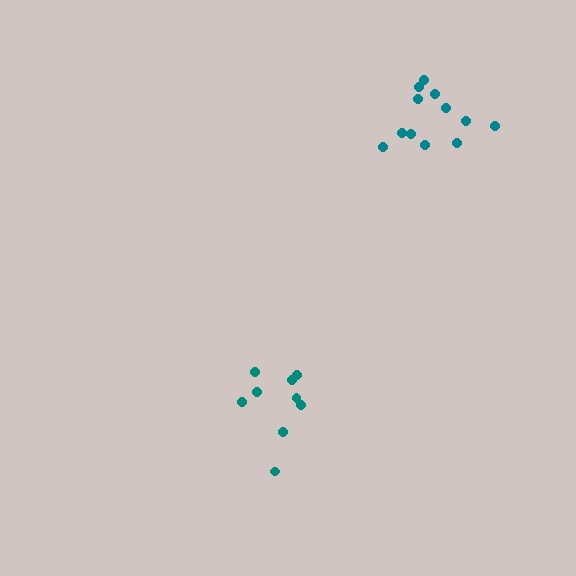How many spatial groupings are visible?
There are 2 spatial groupings.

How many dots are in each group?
Group 1: 9 dots, Group 2: 12 dots (21 total).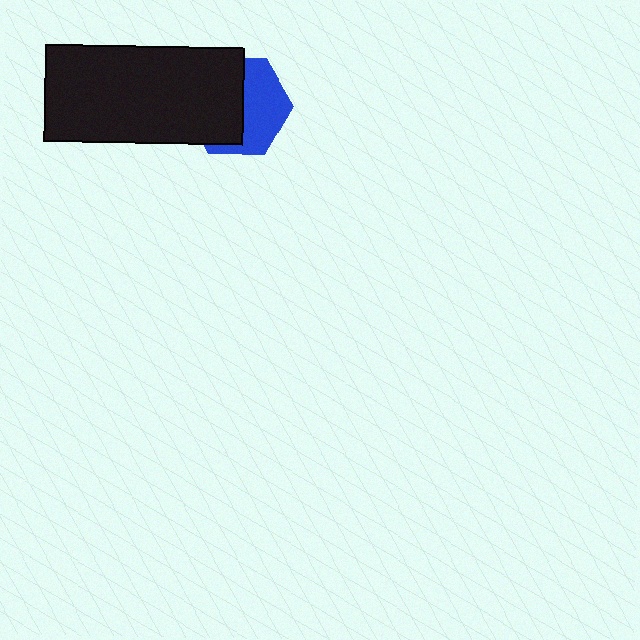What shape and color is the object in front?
The object in front is a black rectangle.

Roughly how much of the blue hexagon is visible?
About half of it is visible (roughly 47%).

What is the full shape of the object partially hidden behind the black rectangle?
The partially hidden object is a blue hexagon.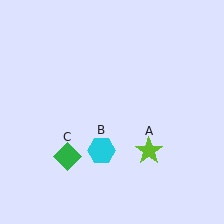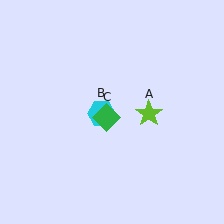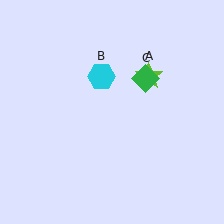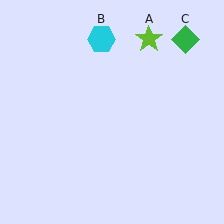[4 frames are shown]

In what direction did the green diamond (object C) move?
The green diamond (object C) moved up and to the right.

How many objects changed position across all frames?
3 objects changed position: lime star (object A), cyan hexagon (object B), green diamond (object C).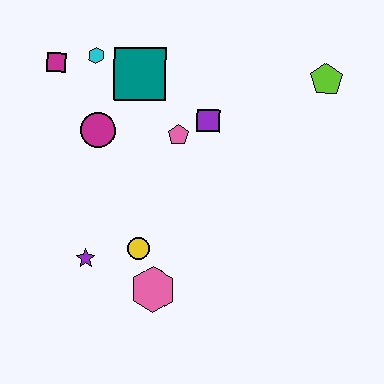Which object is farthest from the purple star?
The lime pentagon is farthest from the purple star.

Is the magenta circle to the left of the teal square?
Yes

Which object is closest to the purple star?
The yellow circle is closest to the purple star.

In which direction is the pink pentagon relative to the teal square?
The pink pentagon is below the teal square.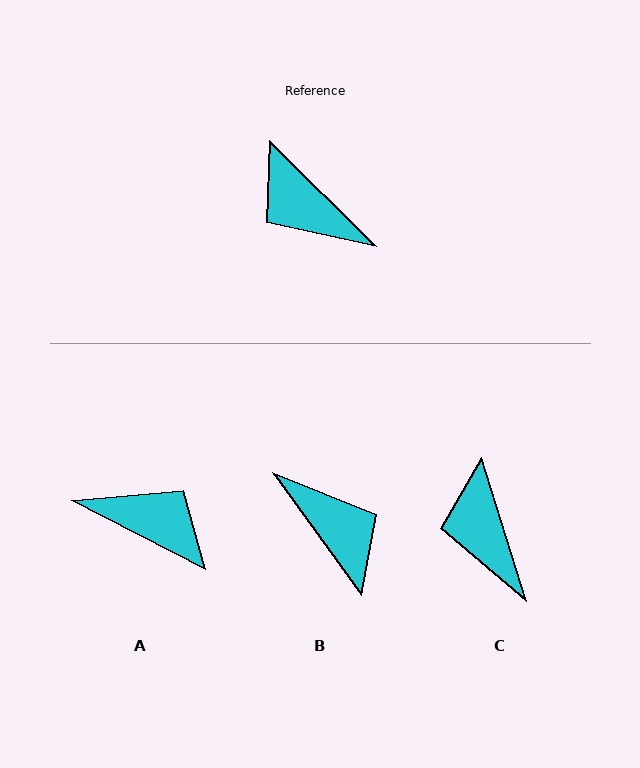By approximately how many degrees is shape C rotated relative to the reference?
Approximately 28 degrees clockwise.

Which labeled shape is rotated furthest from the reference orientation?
B, about 171 degrees away.